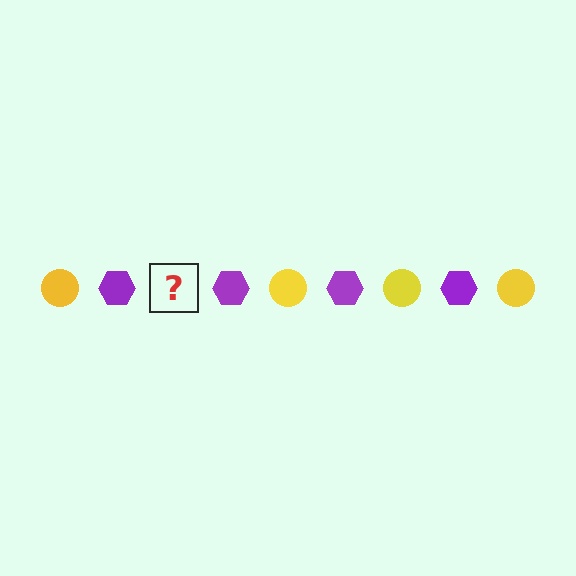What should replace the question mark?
The question mark should be replaced with a yellow circle.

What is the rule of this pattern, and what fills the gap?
The rule is that the pattern alternates between yellow circle and purple hexagon. The gap should be filled with a yellow circle.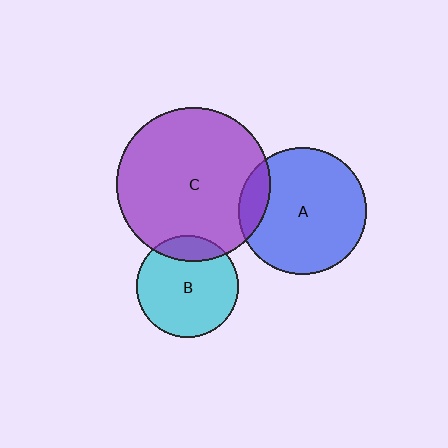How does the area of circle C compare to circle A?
Approximately 1.5 times.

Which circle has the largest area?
Circle C (purple).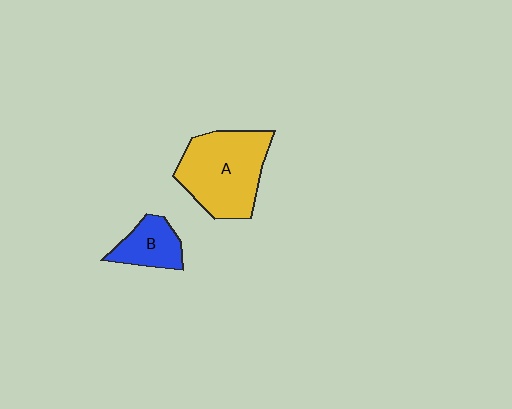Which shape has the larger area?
Shape A (yellow).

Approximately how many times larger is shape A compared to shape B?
Approximately 2.3 times.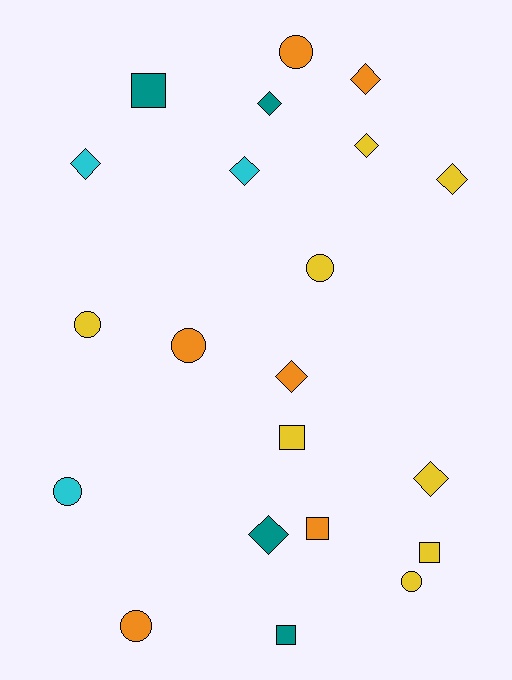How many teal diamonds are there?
There are 2 teal diamonds.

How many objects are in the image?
There are 21 objects.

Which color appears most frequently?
Yellow, with 8 objects.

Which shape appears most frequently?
Diamond, with 9 objects.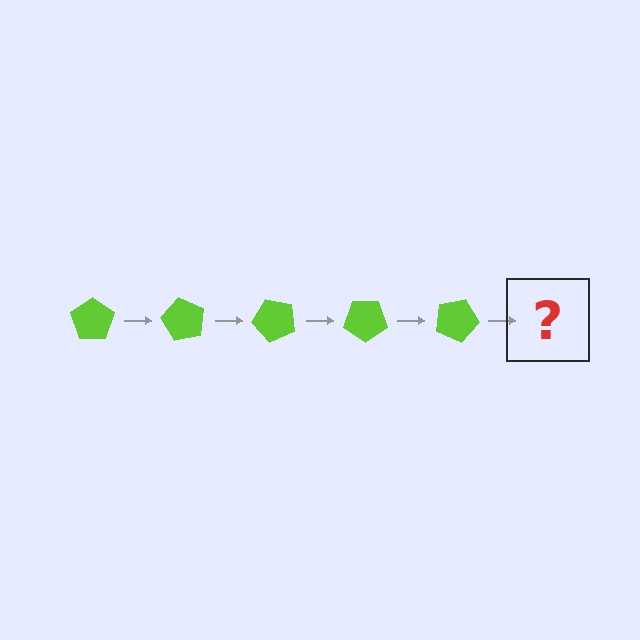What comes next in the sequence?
The next element should be a lime pentagon rotated 300 degrees.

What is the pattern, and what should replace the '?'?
The pattern is that the pentagon rotates 60 degrees each step. The '?' should be a lime pentagon rotated 300 degrees.